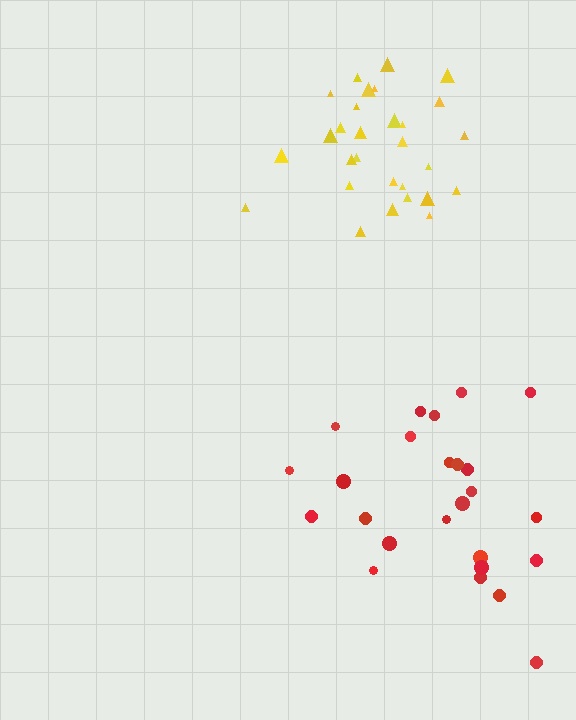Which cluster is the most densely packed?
Yellow.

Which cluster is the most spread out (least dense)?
Red.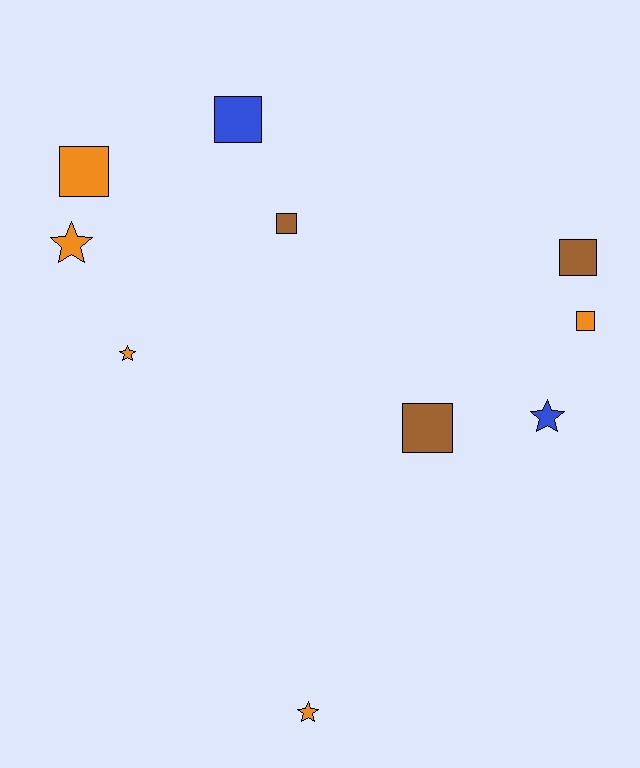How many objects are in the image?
There are 10 objects.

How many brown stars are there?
There are no brown stars.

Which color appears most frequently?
Orange, with 5 objects.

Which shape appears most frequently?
Square, with 6 objects.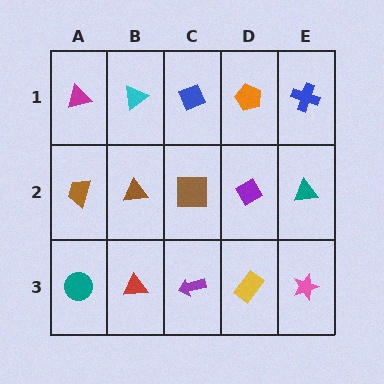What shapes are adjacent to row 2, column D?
An orange pentagon (row 1, column D), a yellow rectangle (row 3, column D), a brown square (row 2, column C), a teal triangle (row 2, column E).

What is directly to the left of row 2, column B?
A brown trapezoid.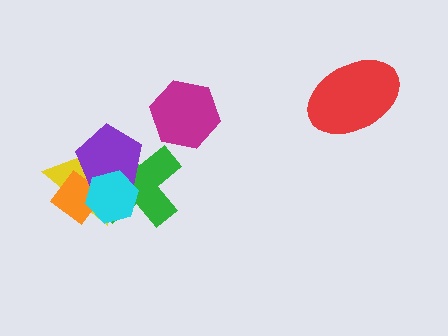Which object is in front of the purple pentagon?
The cyan hexagon is in front of the purple pentagon.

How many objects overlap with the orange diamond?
4 objects overlap with the orange diamond.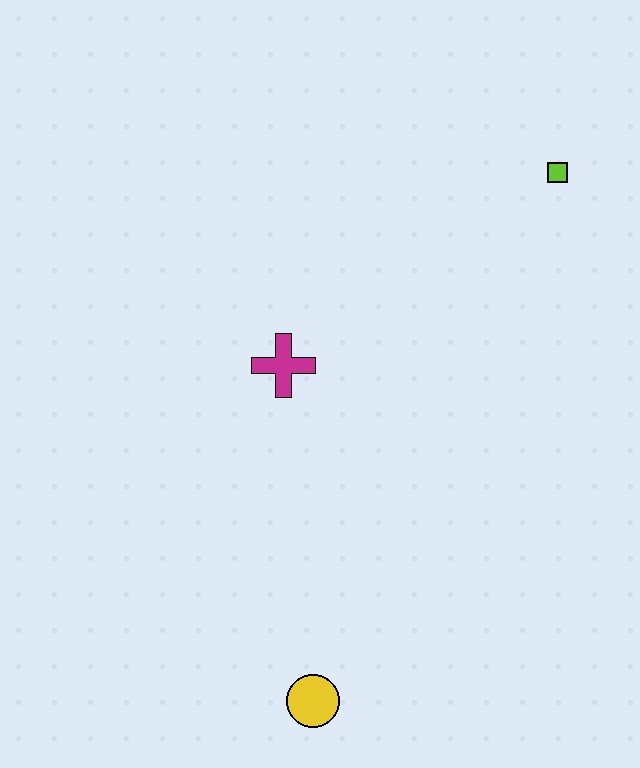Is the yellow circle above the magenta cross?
No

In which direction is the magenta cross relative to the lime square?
The magenta cross is to the left of the lime square.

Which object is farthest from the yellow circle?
The lime square is farthest from the yellow circle.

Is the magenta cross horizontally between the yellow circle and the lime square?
No